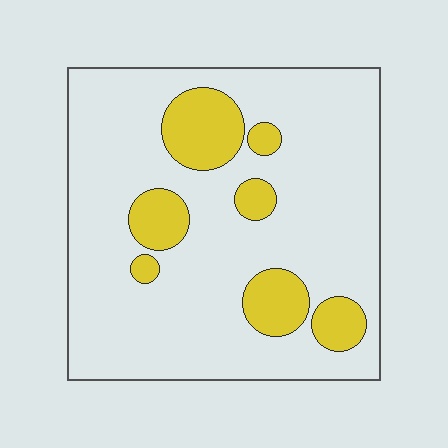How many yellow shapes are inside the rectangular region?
7.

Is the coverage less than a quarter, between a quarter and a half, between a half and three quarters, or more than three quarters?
Less than a quarter.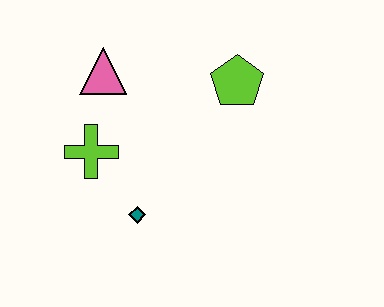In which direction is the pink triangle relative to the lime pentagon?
The pink triangle is to the left of the lime pentagon.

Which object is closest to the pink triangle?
The lime cross is closest to the pink triangle.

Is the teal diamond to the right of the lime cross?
Yes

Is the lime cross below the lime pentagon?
Yes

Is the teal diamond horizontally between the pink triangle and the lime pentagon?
Yes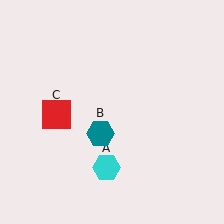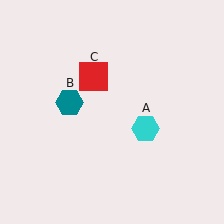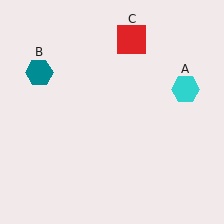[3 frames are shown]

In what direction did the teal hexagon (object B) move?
The teal hexagon (object B) moved up and to the left.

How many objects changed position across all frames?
3 objects changed position: cyan hexagon (object A), teal hexagon (object B), red square (object C).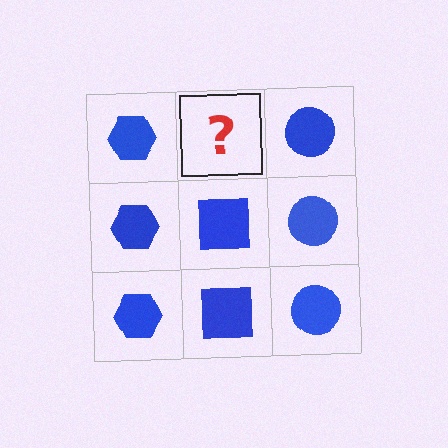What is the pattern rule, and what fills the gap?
The rule is that each column has a consistent shape. The gap should be filled with a blue square.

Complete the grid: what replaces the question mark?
The question mark should be replaced with a blue square.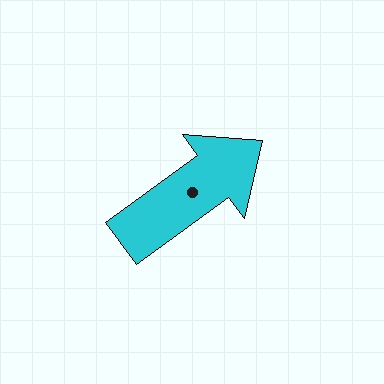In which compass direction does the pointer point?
Northeast.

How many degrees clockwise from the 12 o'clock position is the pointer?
Approximately 54 degrees.